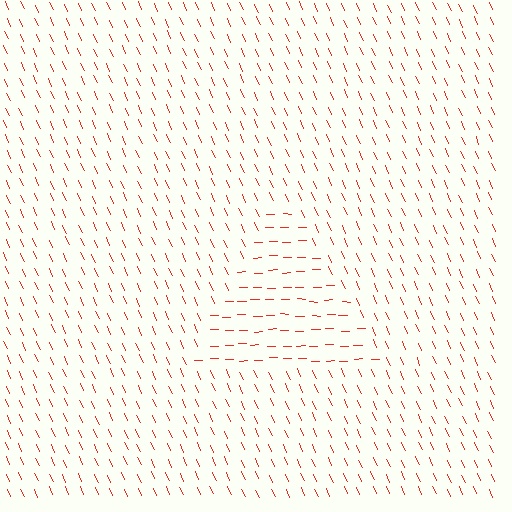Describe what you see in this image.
The image is filled with small red line segments. A triangle region in the image has lines oriented differently from the surrounding lines, creating a visible texture boundary.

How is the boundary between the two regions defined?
The boundary is defined purely by a change in line orientation (approximately 67 degrees difference). All lines are the same color and thickness.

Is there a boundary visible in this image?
Yes, there is a texture boundary formed by a change in line orientation.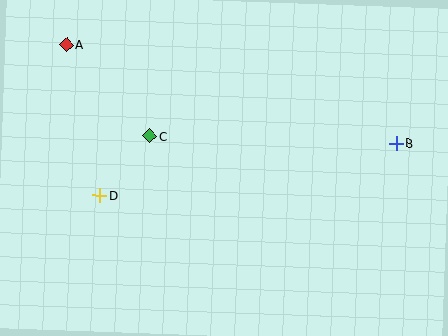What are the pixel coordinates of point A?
Point A is at (67, 45).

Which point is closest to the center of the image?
Point C at (150, 136) is closest to the center.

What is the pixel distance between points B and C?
The distance between B and C is 246 pixels.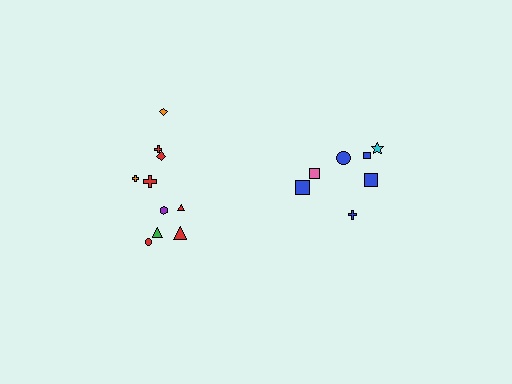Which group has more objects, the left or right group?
The left group.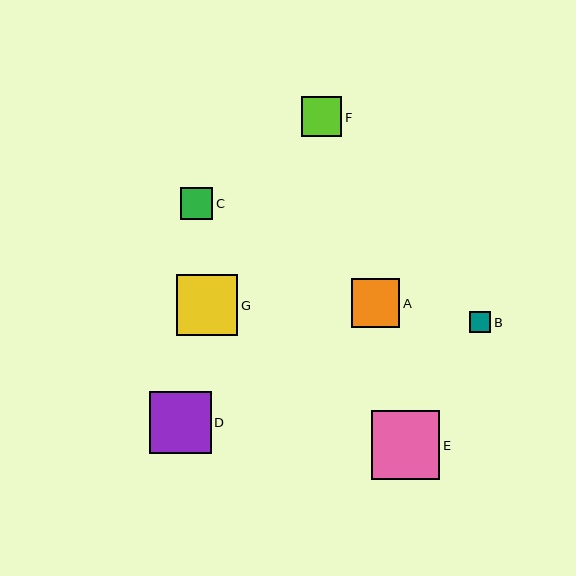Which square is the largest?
Square E is the largest with a size of approximately 68 pixels.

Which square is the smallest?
Square B is the smallest with a size of approximately 21 pixels.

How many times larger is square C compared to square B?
Square C is approximately 1.5 times the size of square B.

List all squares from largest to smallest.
From largest to smallest: E, D, G, A, F, C, B.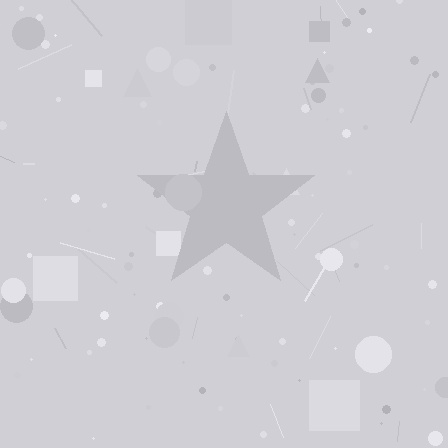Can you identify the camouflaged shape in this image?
The camouflaged shape is a star.